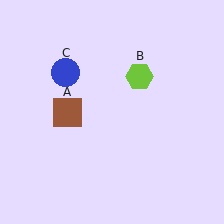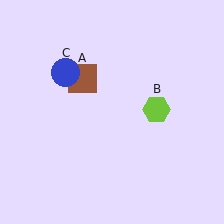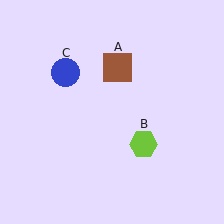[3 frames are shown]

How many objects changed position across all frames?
2 objects changed position: brown square (object A), lime hexagon (object B).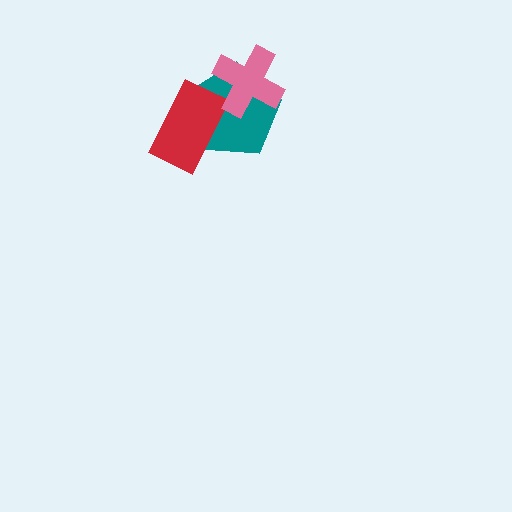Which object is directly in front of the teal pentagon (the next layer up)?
The red rectangle is directly in front of the teal pentagon.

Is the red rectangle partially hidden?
No, no other shape covers it.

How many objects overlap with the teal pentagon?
2 objects overlap with the teal pentagon.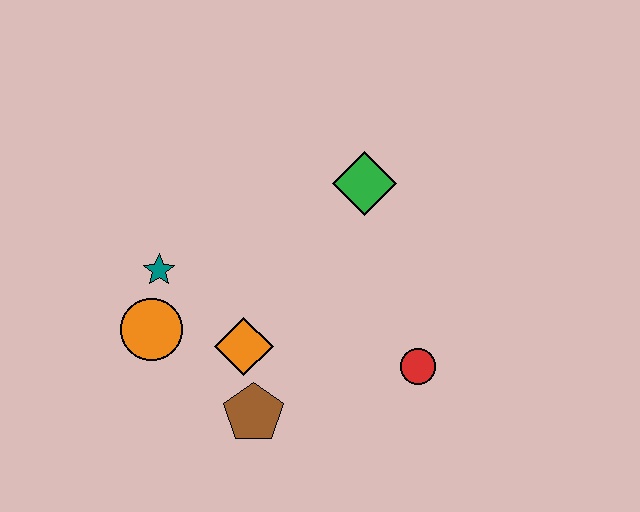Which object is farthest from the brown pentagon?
The green diamond is farthest from the brown pentagon.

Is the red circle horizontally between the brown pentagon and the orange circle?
No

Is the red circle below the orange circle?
Yes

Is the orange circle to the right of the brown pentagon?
No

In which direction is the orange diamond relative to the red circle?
The orange diamond is to the left of the red circle.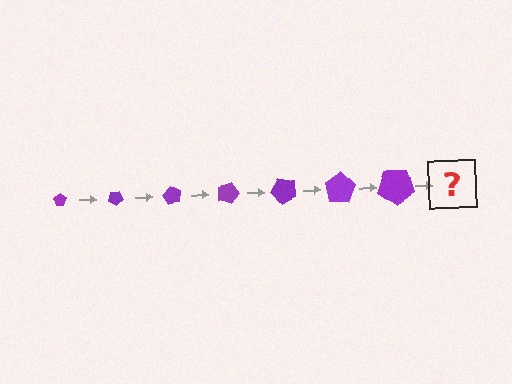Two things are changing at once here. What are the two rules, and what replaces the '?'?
The two rules are that the pentagon grows larger each step and it rotates 30 degrees each step. The '?' should be a pentagon, larger than the previous one and rotated 210 degrees from the start.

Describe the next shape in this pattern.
It should be a pentagon, larger than the previous one and rotated 210 degrees from the start.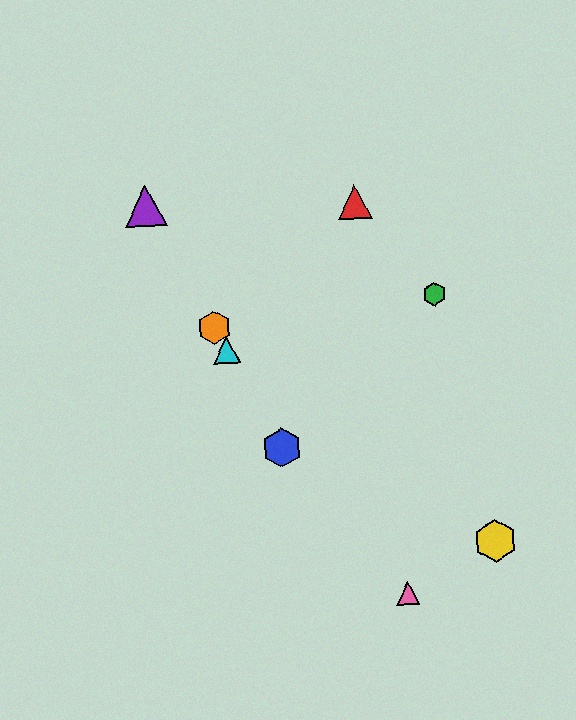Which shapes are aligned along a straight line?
The blue hexagon, the purple triangle, the orange hexagon, the cyan triangle are aligned along a straight line.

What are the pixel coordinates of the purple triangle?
The purple triangle is at (145, 206).